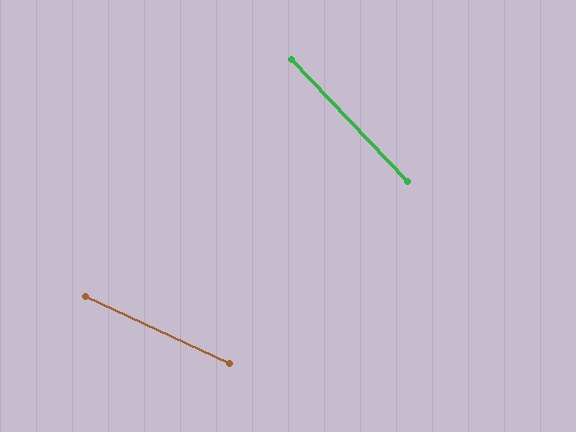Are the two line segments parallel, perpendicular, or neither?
Neither parallel nor perpendicular — they differ by about 22°.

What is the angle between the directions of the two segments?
Approximately 22 degrees.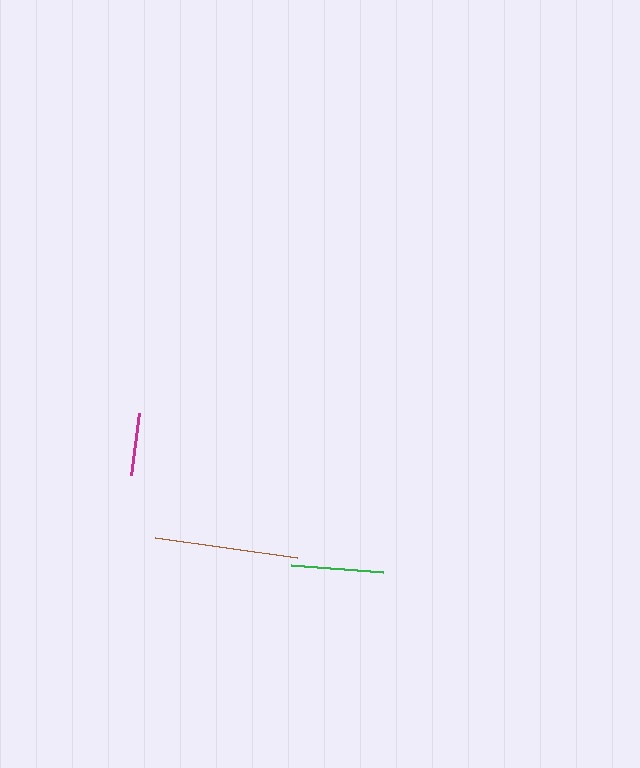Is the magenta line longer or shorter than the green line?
The green line is longer than the magenta line.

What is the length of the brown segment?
The brown segment is approximately 143 pixels long.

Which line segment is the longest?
The brown line is the longest at approximately 143 pixels.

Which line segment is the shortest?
The magenta line is the shortest at approximately 63 pixels.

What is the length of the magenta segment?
The magenta segment is approximately 63 pixels long.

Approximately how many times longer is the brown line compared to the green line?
The brown line is approximately 1.5 times the length of the green line.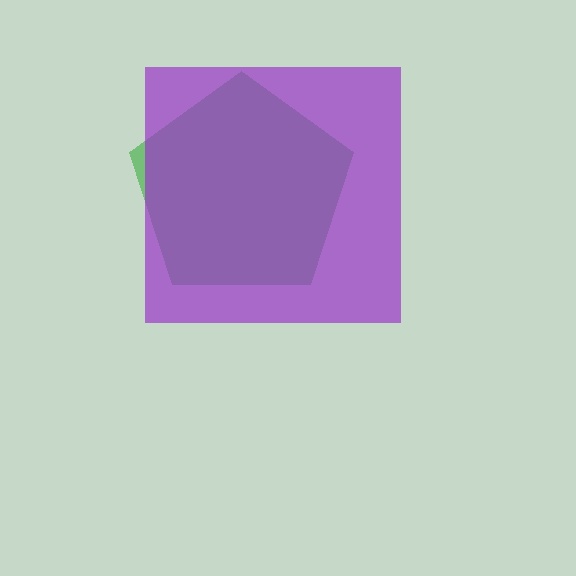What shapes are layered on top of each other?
The layered shapes are: a green pentagon, a purple square.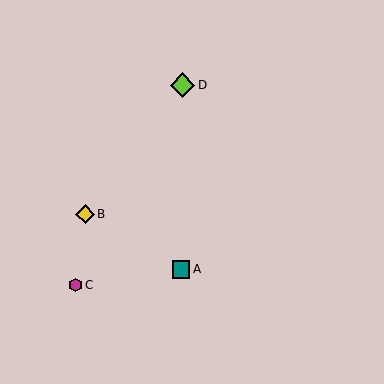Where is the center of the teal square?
The center of the teal square is at (181, 269).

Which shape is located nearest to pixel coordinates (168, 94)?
The lime diamond (labeled D) at (182, 85) is nearest to that location.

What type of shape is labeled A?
Shape A is a teal square.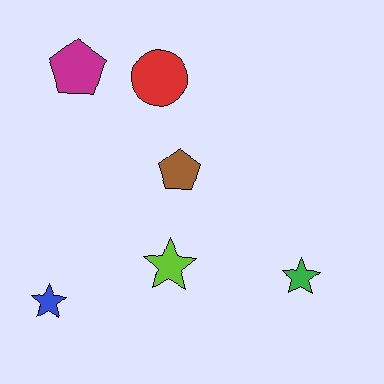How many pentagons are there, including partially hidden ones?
There are 2 pentagons.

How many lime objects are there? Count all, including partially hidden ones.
There is 1 lime object.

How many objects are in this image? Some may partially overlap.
There are 6 objects.